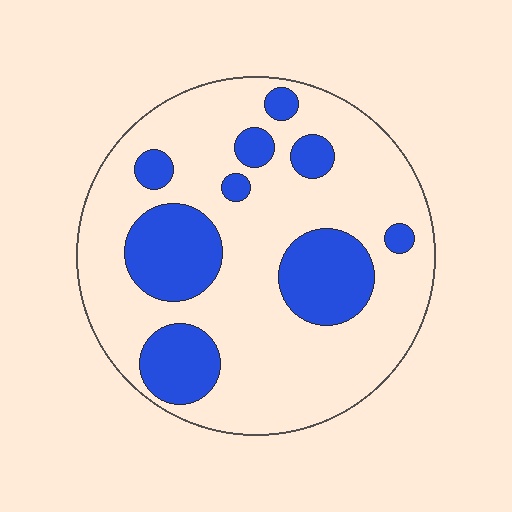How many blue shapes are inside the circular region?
9.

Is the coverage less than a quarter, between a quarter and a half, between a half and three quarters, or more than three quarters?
Between a quarter and a half.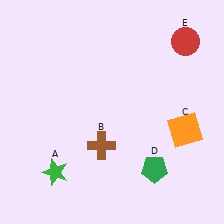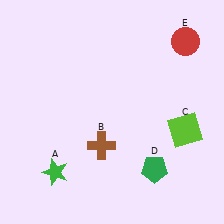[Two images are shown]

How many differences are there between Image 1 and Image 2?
There is 1 difference between the two images.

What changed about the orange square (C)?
In Image 1, C is orange. In Image 2, it changed to lime.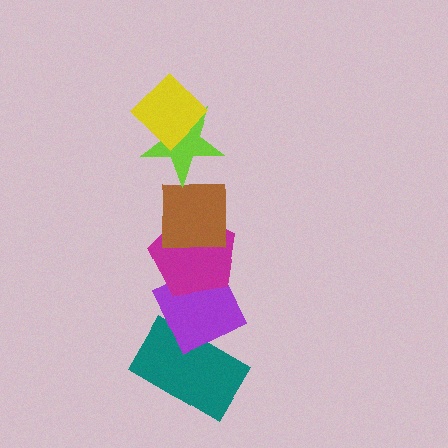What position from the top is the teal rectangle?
The teal rectangle is 6th from the top.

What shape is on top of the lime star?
The yellow diamond is on top of the lime star.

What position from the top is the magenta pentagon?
The magenta pentagon is 4th from the top.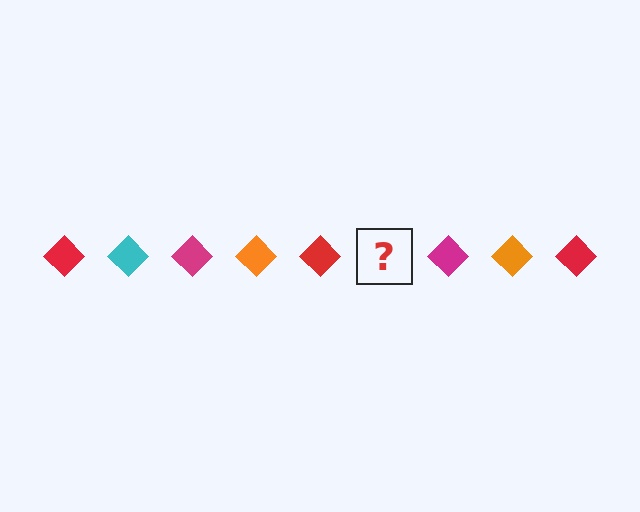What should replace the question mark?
The question mark should be replaced with a cyan diamond.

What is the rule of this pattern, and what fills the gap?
The rule is that the pattern cycles through red, cyan, magenta, orange diamonds. The gap should be filled with a cyan diamond.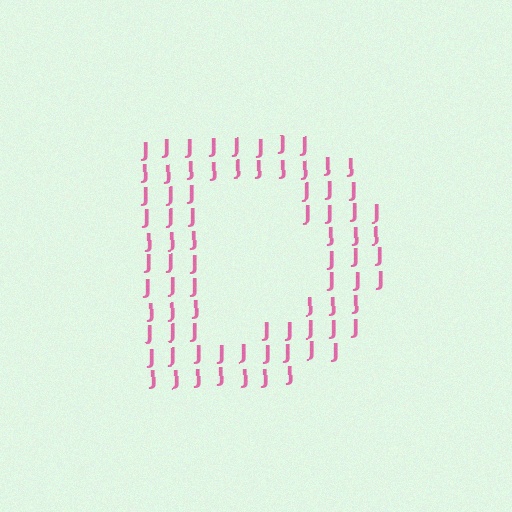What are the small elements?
The small elements are letter J's.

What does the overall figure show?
The overall figure shows the letter D.